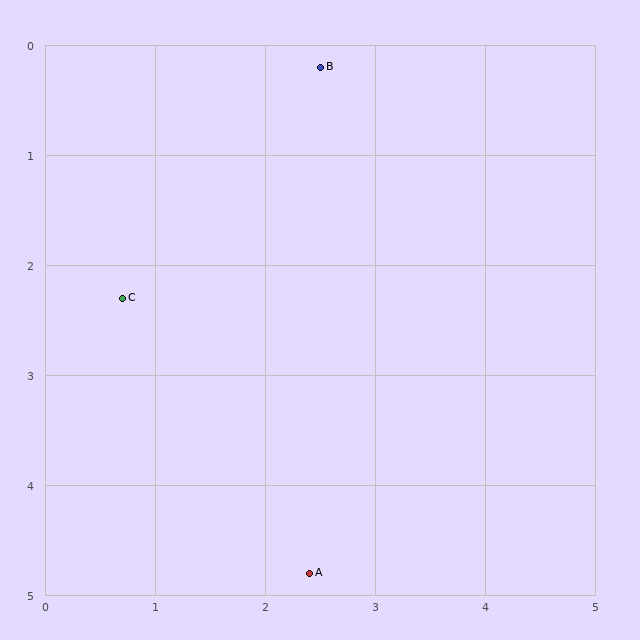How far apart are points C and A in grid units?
Points C and A are about 3.0 grid units apart.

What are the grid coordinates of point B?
Point B is at approximately (2.5, 0.2).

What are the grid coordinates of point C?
Point C is at approximately (0.7, 2.3).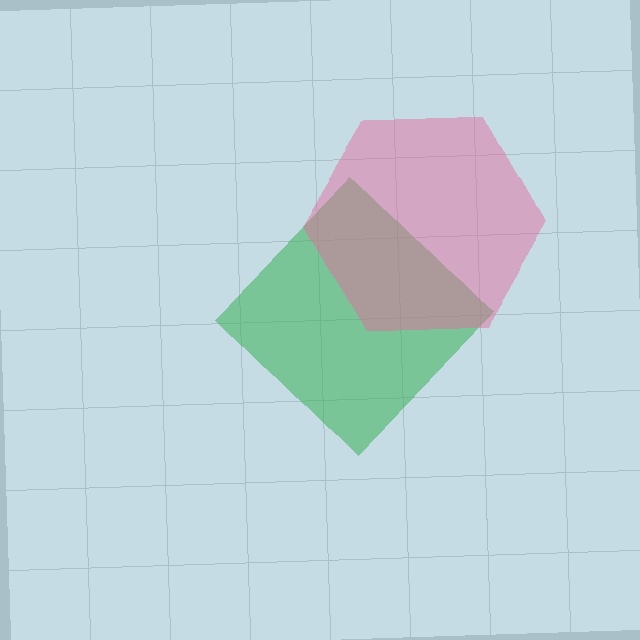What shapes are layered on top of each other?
The layered shapes are: a green diamond, a pink hexagon.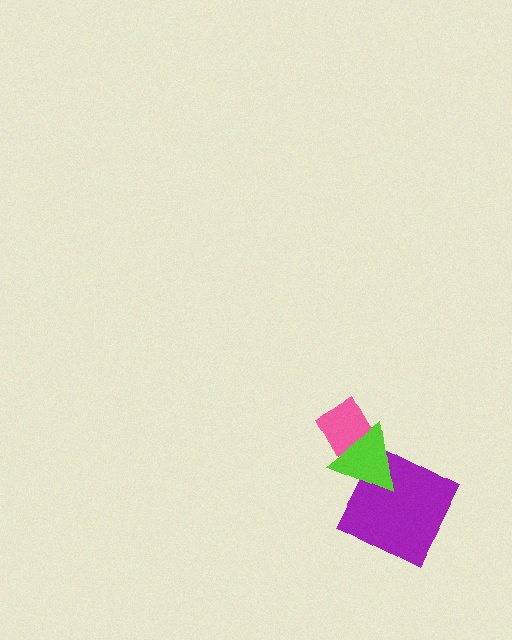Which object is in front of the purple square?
The lime triangle is in front of the purple square.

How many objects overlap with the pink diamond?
1 object overlaps with the pink diamond.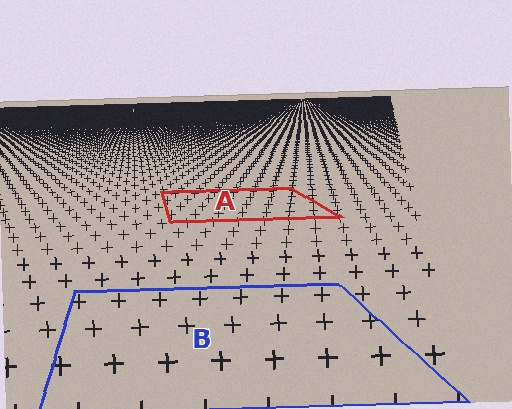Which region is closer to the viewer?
Region B is closer. The texture elements there are larger and more spread out.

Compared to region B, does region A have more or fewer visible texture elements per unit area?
Region A has more texture elements per unit area — they are packed more densely because it is farther away.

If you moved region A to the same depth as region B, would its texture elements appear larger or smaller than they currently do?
They would appear larger. At a closer depth, the same texture elements are projected at a bigger on-screen size.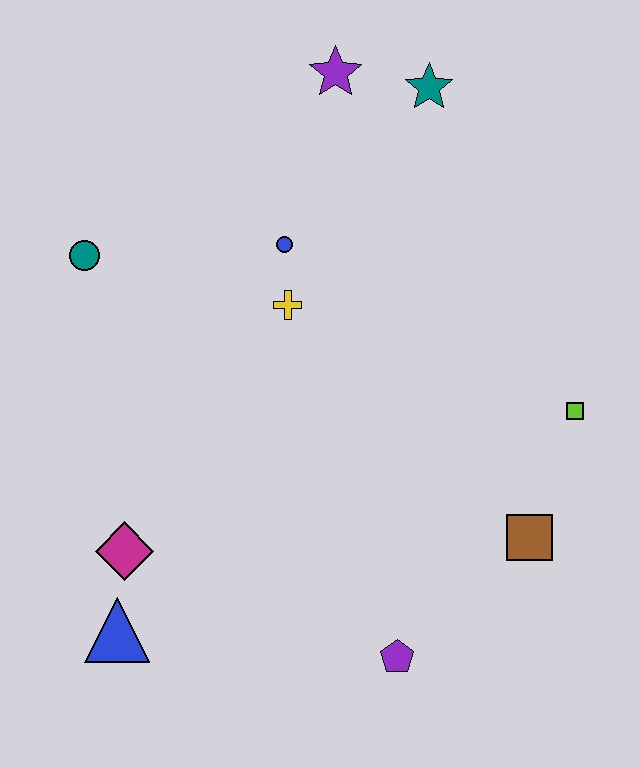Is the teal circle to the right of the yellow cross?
No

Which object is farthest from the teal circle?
The brown square is farthest from the teal circle.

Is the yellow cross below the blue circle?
Yes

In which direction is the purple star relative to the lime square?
The purple star is above the lime square.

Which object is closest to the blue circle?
The yellow cross is closest to the blue circle.